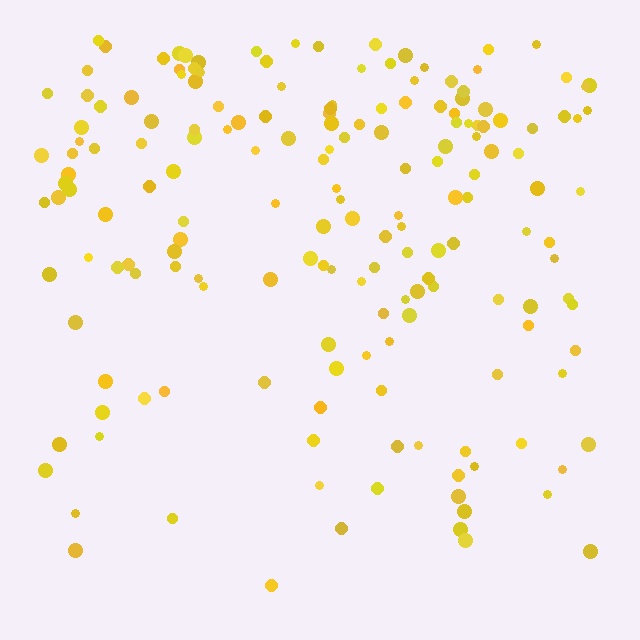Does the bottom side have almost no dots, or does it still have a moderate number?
Still a moderate number, just noticeably fewer than the top.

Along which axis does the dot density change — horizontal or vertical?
Vertical.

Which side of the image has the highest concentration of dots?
The top.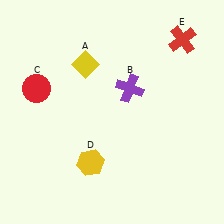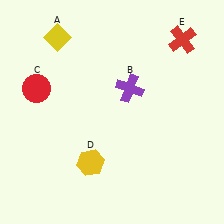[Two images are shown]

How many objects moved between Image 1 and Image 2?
1 object moved between the two images.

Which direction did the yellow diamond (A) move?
The yellow diamond (A) moved left.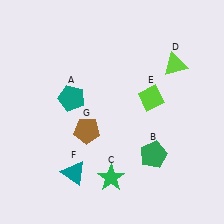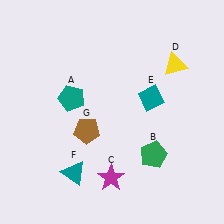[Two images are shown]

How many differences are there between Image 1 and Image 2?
There are 3 differences between the two images.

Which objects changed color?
C changed from green to magenta. D changed from lime to yellow. E changed from lime to teal.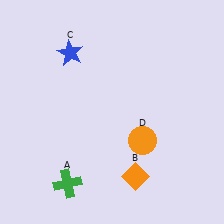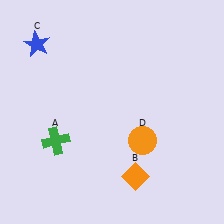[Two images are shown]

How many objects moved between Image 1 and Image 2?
2 objects moved between the two images.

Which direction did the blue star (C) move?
The blue star (C) moved left.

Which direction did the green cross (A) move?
The green cross (A) moved up.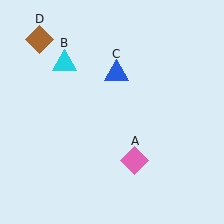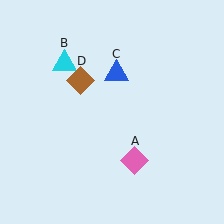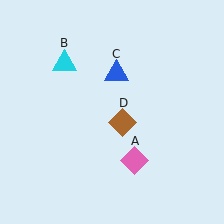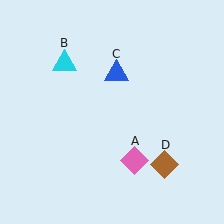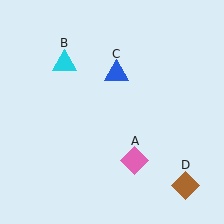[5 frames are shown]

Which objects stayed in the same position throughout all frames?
Pink diamond (object A) and cyan triangle (object B) and blue triangle (object C) remained stationary.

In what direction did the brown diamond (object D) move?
The brown diamond (object D) moved down and to the right.